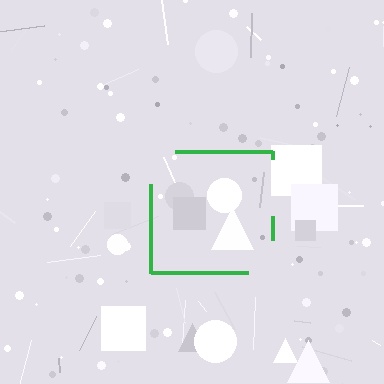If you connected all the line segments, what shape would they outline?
They would outline a square.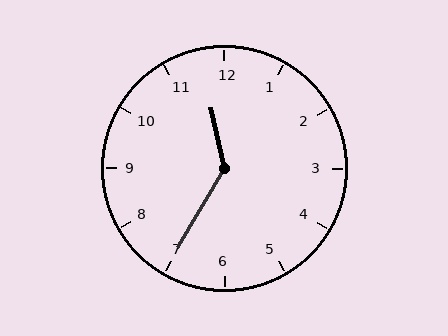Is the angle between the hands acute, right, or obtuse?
It is obtuse.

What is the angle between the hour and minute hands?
Approximately 138 degrees.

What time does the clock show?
11:35.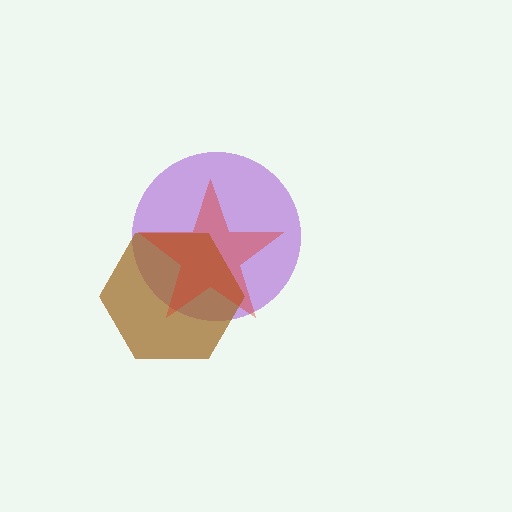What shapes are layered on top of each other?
The layered shapes are: a purple circle, a brown hexagon, a red star.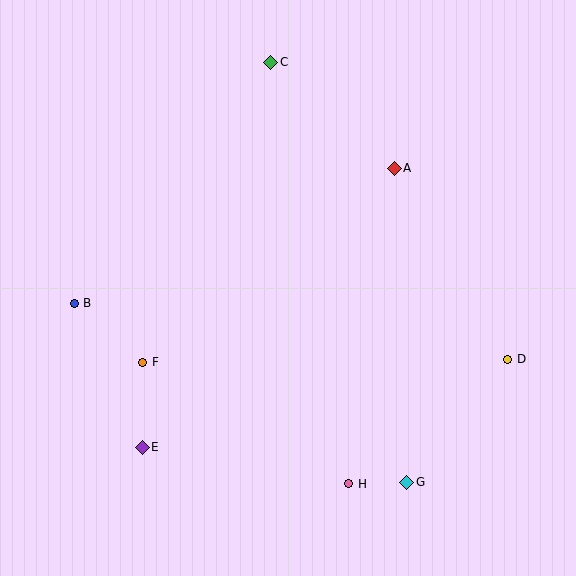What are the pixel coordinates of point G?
Point G is at (407, 482).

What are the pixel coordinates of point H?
Point H is at (349, 484).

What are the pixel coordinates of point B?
Point B is at (74, 303).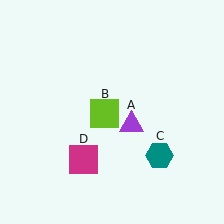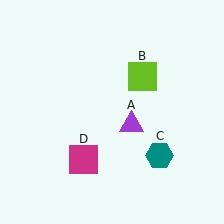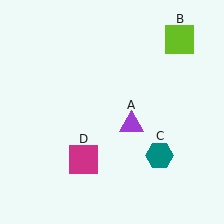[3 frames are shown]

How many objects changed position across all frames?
1 object changed position: lime square (object B).